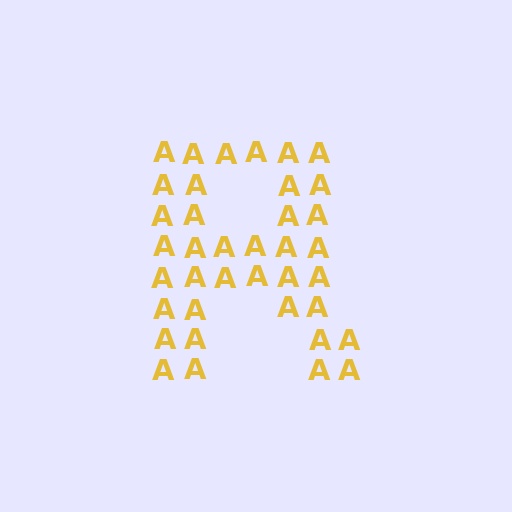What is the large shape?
The large shape is the letter R.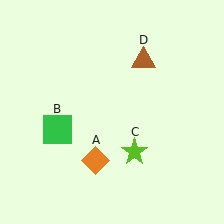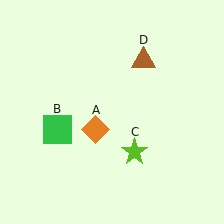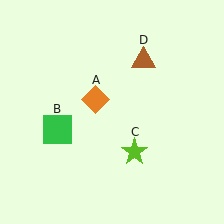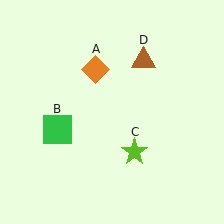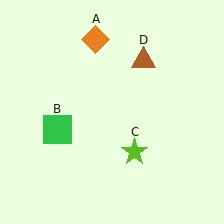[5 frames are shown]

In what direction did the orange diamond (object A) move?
The orange diamond (object A) moved up.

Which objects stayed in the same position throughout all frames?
Green square (object B) and lime star (object C) and brown triangle (object D) remained stationary.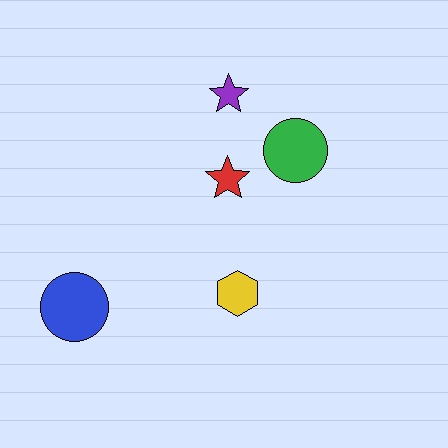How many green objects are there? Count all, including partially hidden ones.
There is 1 green object.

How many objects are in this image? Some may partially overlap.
There are 5 objects.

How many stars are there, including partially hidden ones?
There are 2 stars.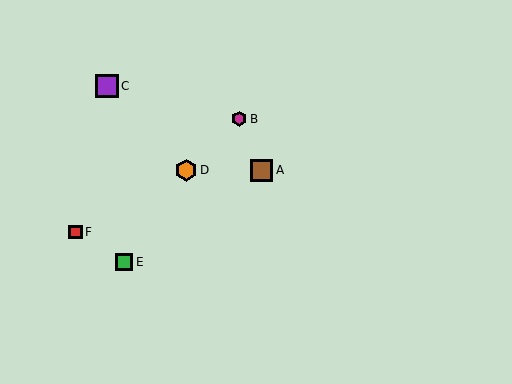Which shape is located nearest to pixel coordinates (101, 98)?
The purple square (labeled C) at (107, 86) is nearest to that location.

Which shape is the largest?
The purple square (labeled C) is the largest.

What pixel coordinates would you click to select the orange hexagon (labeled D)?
Click at (186, 170) to select the orange hexagon D.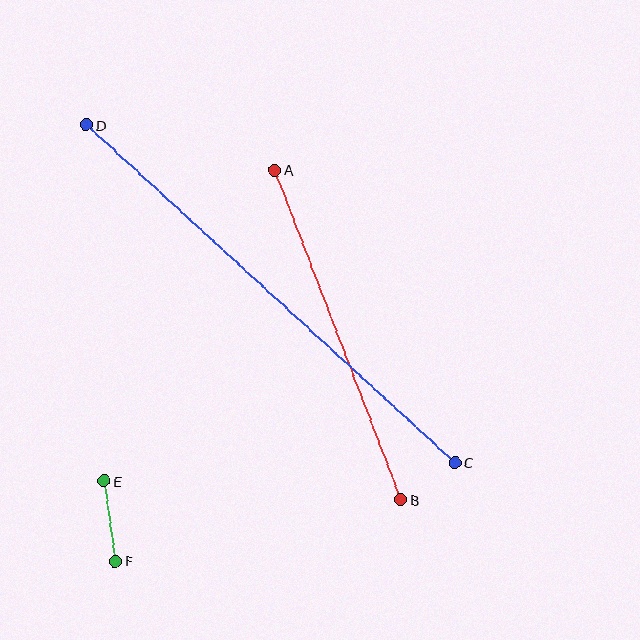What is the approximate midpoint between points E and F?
The midpoint is at approximately (110, 521) pixels.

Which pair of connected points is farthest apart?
Points C and D are farthest apart.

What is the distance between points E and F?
The distance is approximately 81 pixels.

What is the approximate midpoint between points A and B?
The midpoint is at approximately (338, 335) pixels.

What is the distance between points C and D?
The distance is approximately 500 pixels.